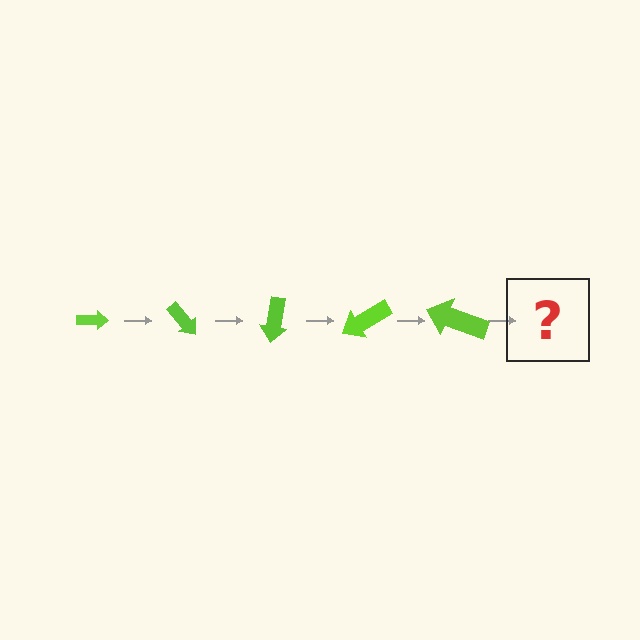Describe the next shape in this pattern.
It should be an arrow, larger than the previous one and rotated 250 degrees from the start.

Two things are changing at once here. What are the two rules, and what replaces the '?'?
The two rules are that the arrow grows larger each step and it rotates 50 degrees each step. The '?' should be an arrow, larger than the previous one and rotated 250 degrees from the start.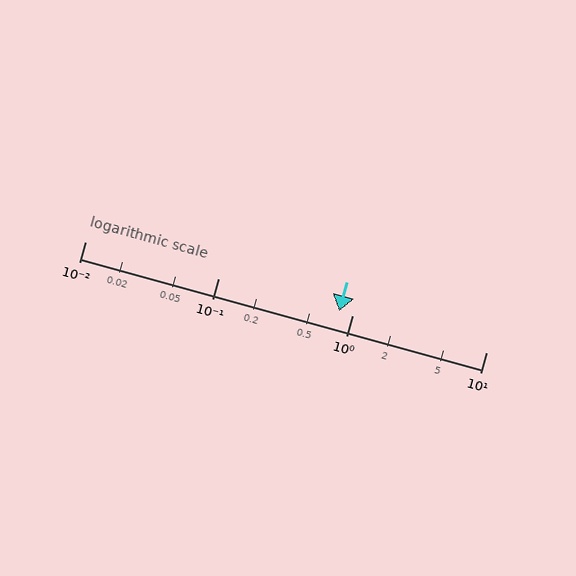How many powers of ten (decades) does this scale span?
The scale spans 3 decades, from 0.01 to 10.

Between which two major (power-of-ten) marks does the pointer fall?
The pointer is between 0.1 and 1.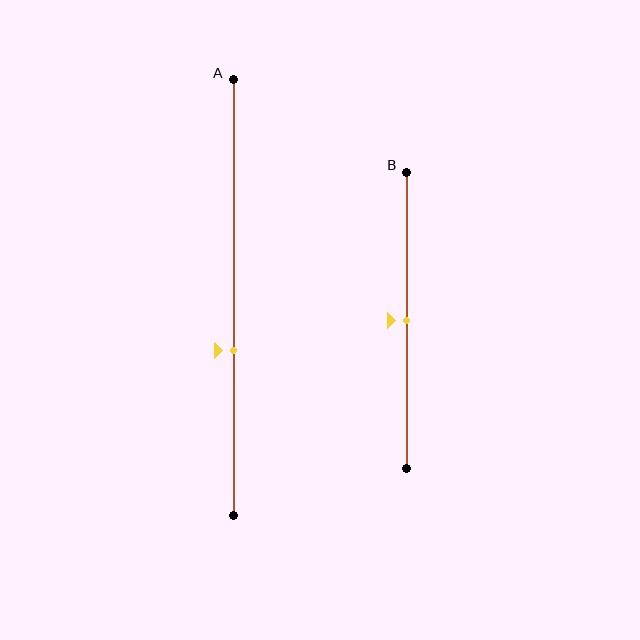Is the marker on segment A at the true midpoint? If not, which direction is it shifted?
No, the marker on segment A is shifted downward by about 12% of the segment length.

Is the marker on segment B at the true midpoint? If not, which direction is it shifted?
Yes, the marker on segment B is at the true midpoint.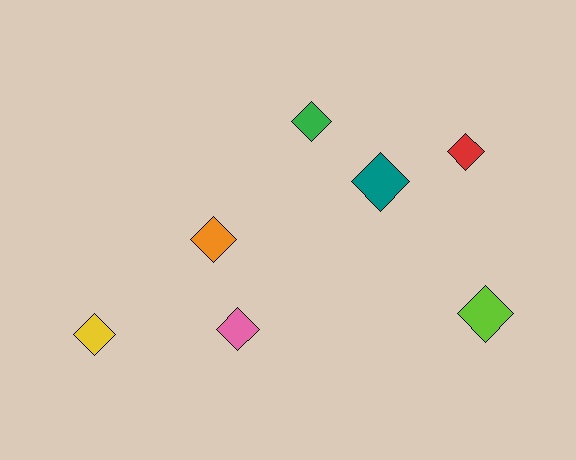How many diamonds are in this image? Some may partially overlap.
There are 7 diamonds.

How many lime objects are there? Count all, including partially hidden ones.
There is 1 lime object.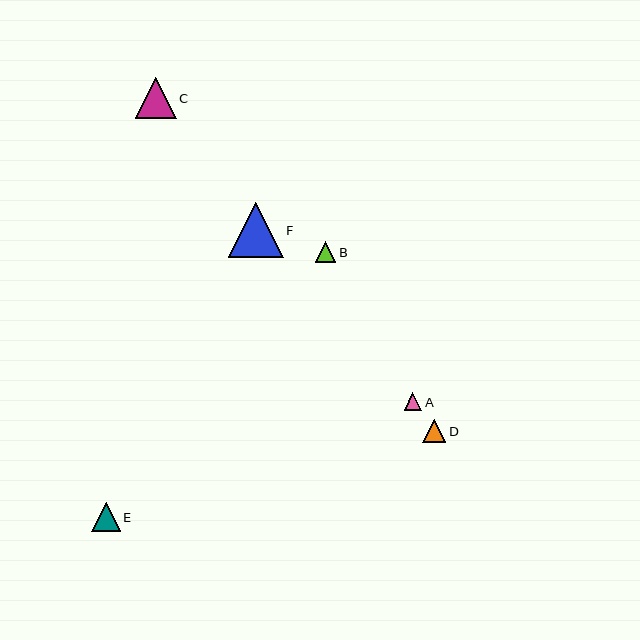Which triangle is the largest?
Triangle F is the largest with a size of approximately 55 pixels.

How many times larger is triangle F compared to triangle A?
Triangle F is approximately 3.1 times the size of triangle A.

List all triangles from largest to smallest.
From largest to smallest: F, C, E, D, B, A.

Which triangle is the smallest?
Triangle A is the smallest with a size of approximately 18 pixels.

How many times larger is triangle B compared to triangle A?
Triangle B is approximately 1.2 times the size of triangle A.